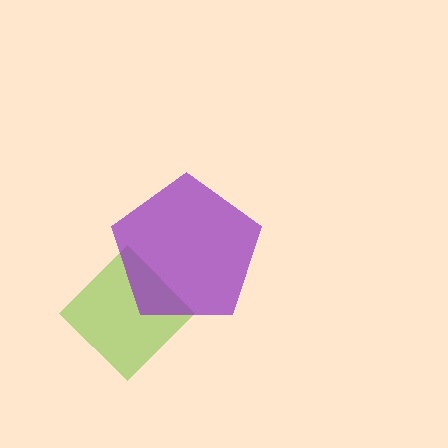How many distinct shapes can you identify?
There are 2 distinct shapes: a lime diamond, a purple pentagon.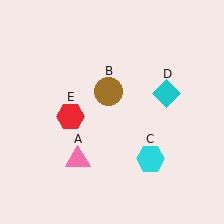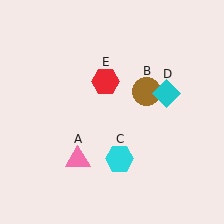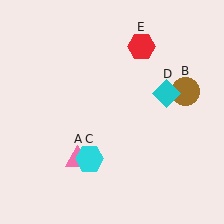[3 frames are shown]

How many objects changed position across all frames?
3 objects changed position: brown circle (object B), cyan hexagon (object C), red hexagon (object E).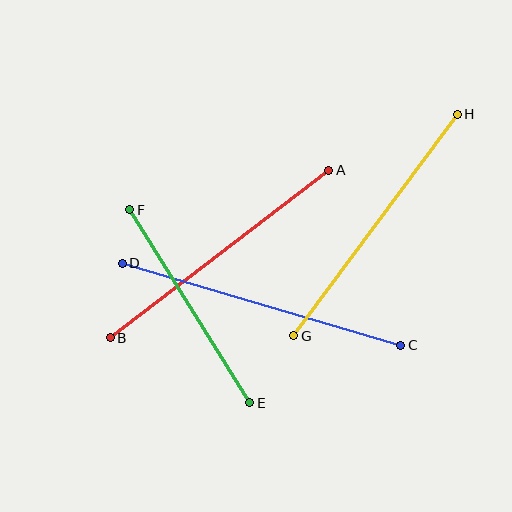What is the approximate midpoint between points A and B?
The midpoint is at approximately (219, 254) pixels.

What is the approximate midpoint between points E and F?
The midpoint is at approximately (190, 306) pixels.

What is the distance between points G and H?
The distance is approximately 275 pixels.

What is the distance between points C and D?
The distance is approximately 290 pixels.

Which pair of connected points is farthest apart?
Points C and D are farthest apart.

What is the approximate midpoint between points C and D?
The midpoint is at approximately (262, 304) pixels.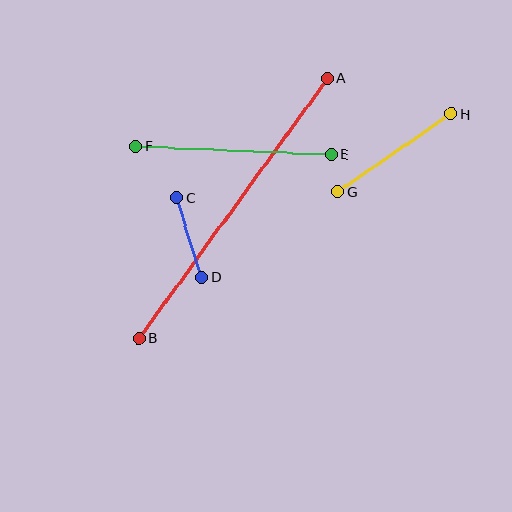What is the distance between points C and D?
The distance is approximately 83 pixels.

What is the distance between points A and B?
The distance is approximately 321 pixels.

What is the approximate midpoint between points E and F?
The midpoint is at approximately (233, 150) pixels.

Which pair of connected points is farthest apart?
Points A and B are farthest apart.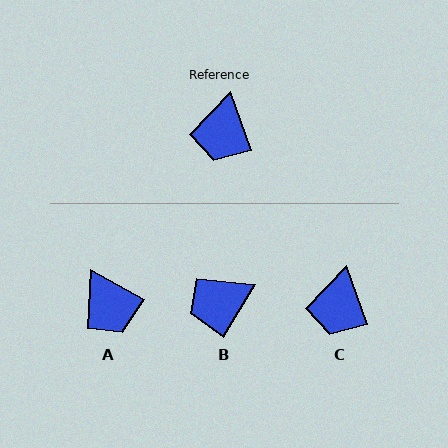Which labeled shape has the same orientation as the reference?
C.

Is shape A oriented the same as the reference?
No, it is off by about 41 degrees.